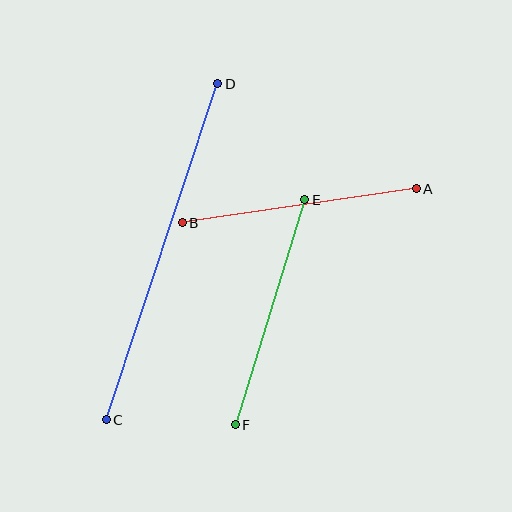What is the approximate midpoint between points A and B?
The midpoint is at approximately (299, 206) pixels.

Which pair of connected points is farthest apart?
Points C and D are farthest apart.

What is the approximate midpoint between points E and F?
The midpoint is at approximately (270, 312) pixels.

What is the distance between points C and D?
The distance is approximately 354 pixels.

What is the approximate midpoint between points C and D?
The midpoint is at approximately (162, 252) pixels.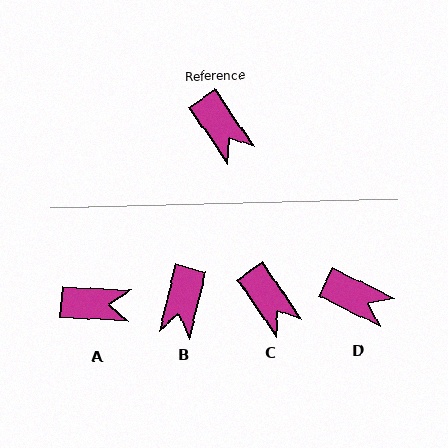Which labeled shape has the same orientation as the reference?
C.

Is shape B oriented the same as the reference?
No, it is off by about 49 degrees.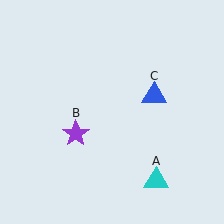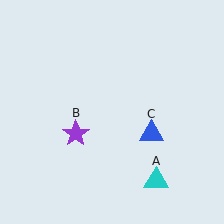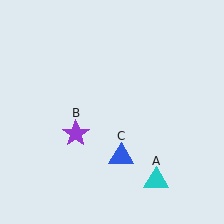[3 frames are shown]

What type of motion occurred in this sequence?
The blue triangle (object C) rotated clockwise around the center of the scene.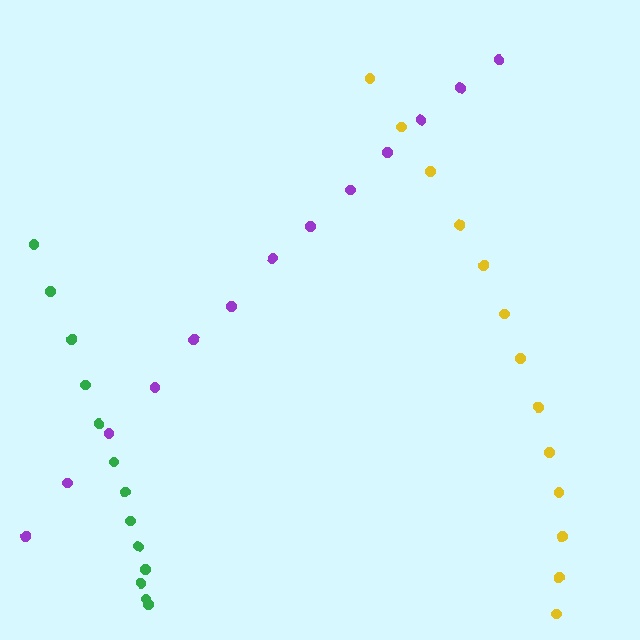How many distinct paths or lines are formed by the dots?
There are 3 distinct paths.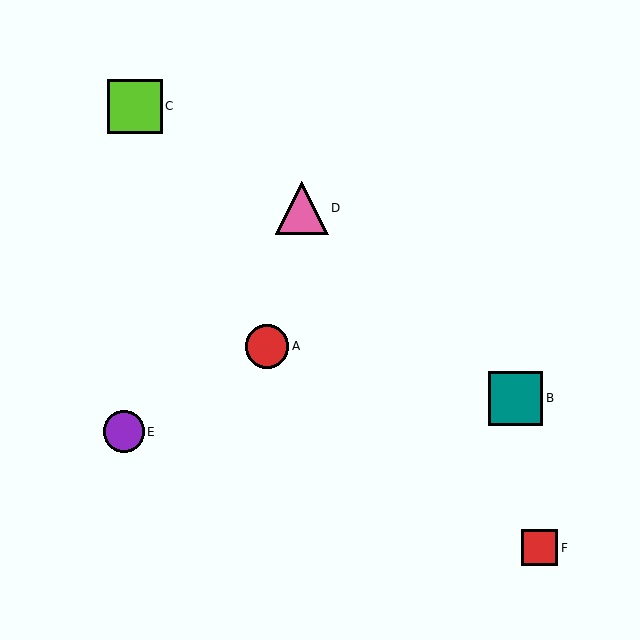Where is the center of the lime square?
The center of the lime square is at (135, 106).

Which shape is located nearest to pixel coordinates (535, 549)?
The red square (labeled F) at (540, 548) is nearest to that location.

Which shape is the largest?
The lime square (labeled C) is the largest.